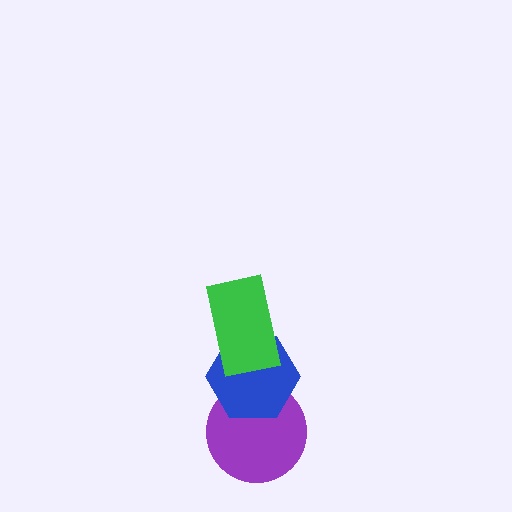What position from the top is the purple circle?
The purple circle is 3rd from the top.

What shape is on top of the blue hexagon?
The green rectangle is on top of the blue hexagon.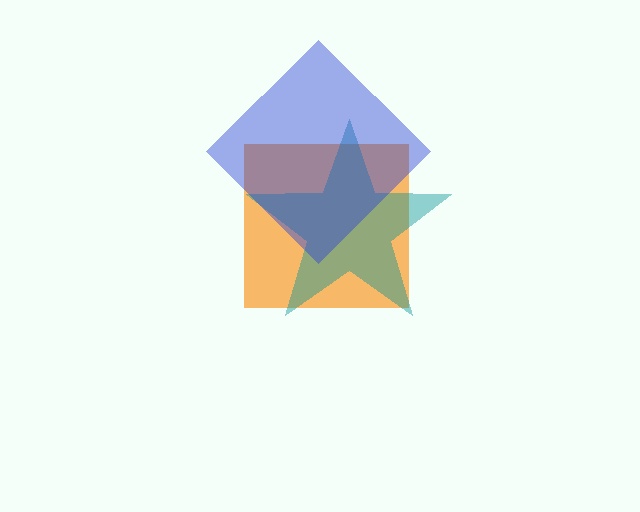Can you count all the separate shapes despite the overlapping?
Yes, there are 3 separate shapes.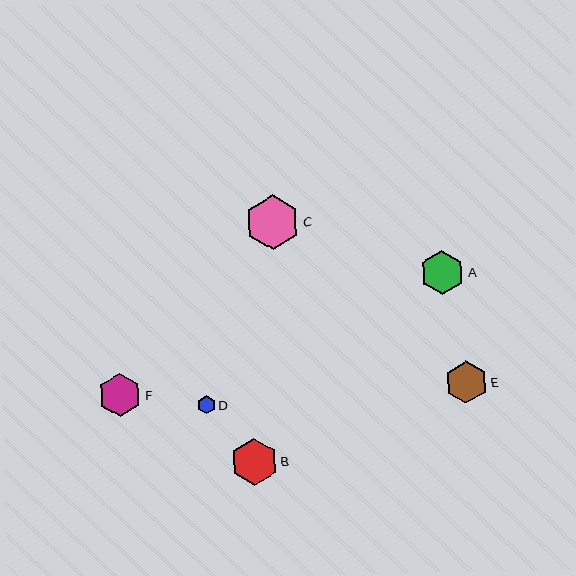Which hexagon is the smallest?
Hexagon D is the smallest with a size of approximately 18 pixels.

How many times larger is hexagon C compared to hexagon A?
Hexagon C is approximately 1.2 times the size of hexagon A.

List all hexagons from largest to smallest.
From largest to smallest: C, B, A, F, E, D.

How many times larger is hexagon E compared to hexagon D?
Hexagon E is approximately 2.3 times the size of hexagon D.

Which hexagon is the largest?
Hexagon C is the largest with a size of approximately 55 pixels.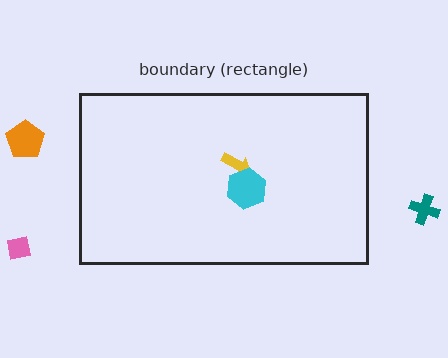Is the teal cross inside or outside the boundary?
Outside.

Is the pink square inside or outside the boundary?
Outside.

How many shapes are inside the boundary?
2 inside, 3 outside.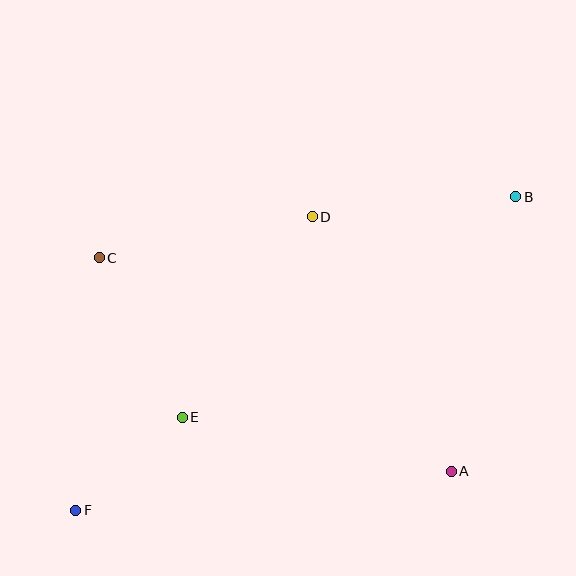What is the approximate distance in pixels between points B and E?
The distance between B and E is approximately 400 pixels.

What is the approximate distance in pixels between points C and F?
The distance between C and F is approximately 254 pixels.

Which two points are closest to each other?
Points E and F are closest to each other.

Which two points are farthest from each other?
Points B and F are farthest from each other.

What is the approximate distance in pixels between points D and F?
The distance between D and F is approximately 377 pixels.